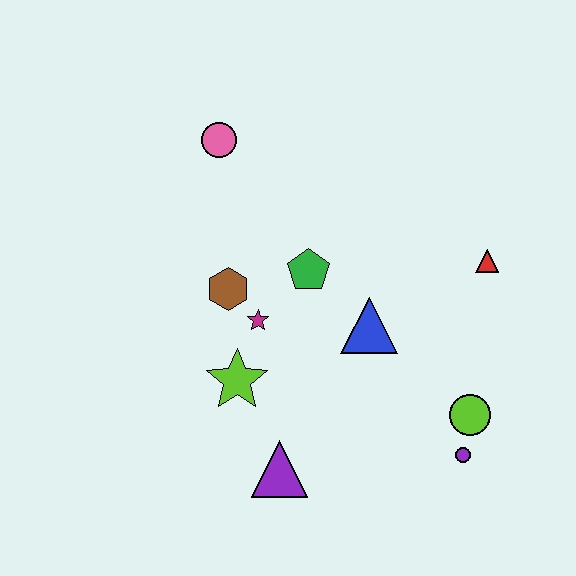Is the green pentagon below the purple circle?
No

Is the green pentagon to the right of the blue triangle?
No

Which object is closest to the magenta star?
The brown hexagon is closest to the magenta star.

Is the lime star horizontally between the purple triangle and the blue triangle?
No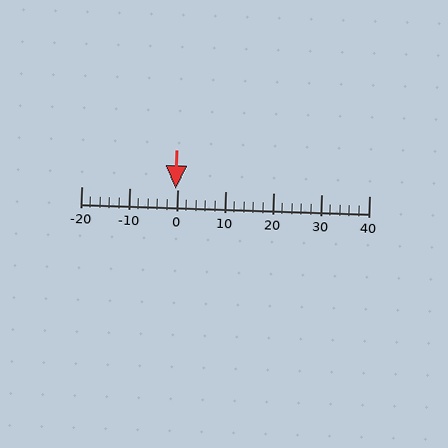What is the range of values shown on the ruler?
The ruler shows values from -20 to 40.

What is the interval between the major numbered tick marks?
The major tick marks are spaced 10 units apart.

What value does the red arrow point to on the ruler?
The red arrow points to approximately 0.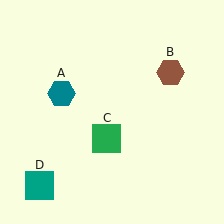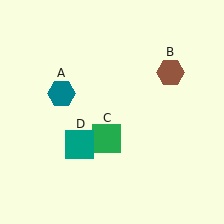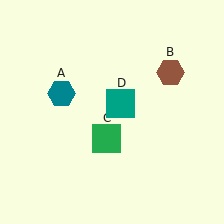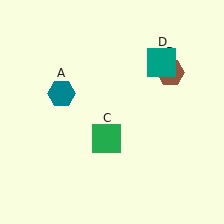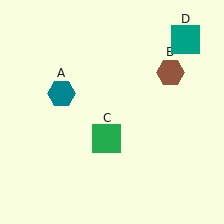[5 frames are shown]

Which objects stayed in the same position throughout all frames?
Teal hexagon (object A) and brown hexagon (object B) and green square (object C) remained stationary.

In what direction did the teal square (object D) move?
The teal square (object D) moved up and to the right.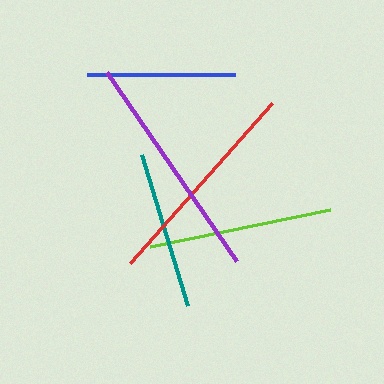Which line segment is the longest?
The purple line is the longest at approximately 229 pixels.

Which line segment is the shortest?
The blue line is the shortest at approximately 148 pixels.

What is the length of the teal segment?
The teal segment is approximately 157 pixels long.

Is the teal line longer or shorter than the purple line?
The purple line is longer than the teal line.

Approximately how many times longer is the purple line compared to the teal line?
The purple line is approximately 1.5 times the length of the teal line.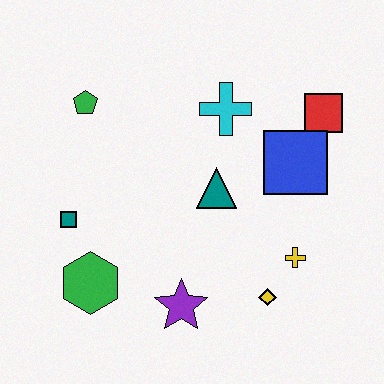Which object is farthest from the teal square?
The red square is farthest from the teal square.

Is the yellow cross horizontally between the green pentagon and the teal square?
No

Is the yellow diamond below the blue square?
Yes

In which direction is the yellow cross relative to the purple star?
The yellow cross is to the right of the purple star.